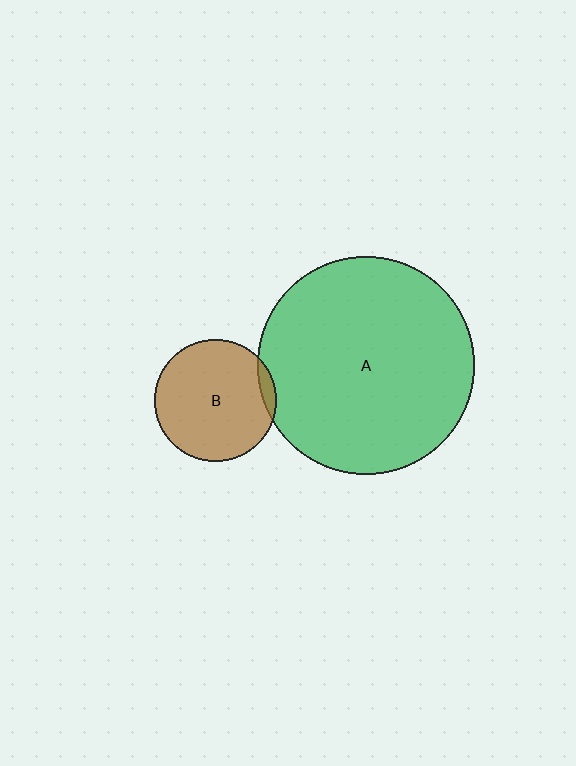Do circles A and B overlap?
Yes.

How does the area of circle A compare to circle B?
Approximately 3.2 times.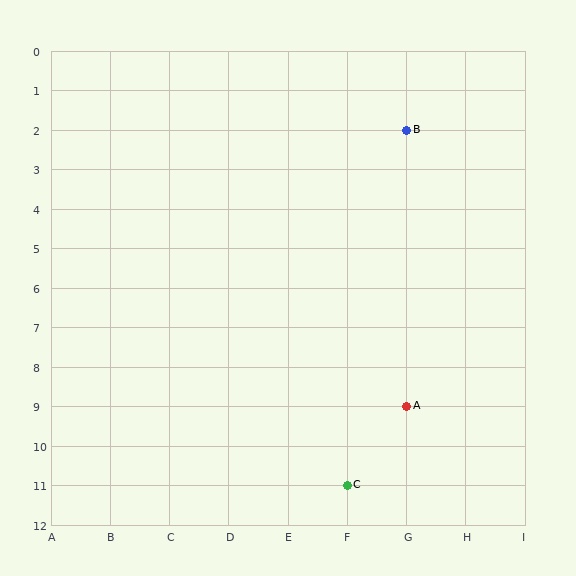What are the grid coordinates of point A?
Point A is at grid coordinates (G, 9).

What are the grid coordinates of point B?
Point B is at grid coordinates (G, 2).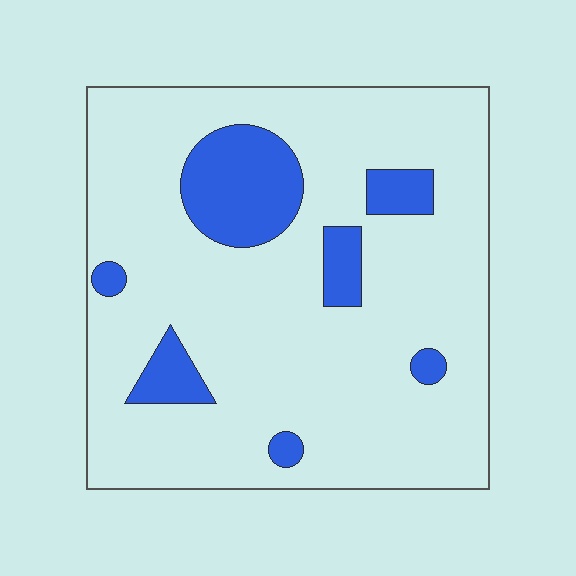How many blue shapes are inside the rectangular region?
7.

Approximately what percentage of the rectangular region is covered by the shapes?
Approximately 15%.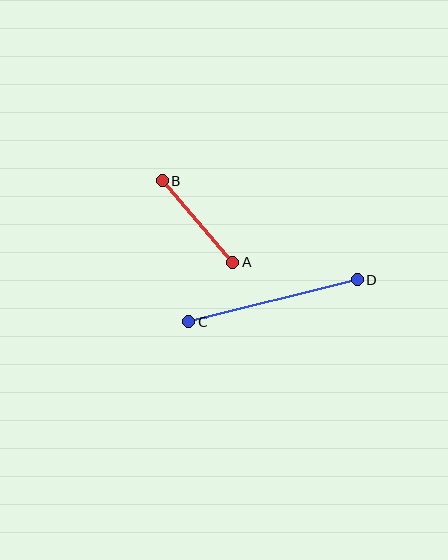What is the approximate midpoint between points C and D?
The midpoint is at approximately (273, 301) pixels.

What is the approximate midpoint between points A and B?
The midpoint is at approximately (197, 222) pixels.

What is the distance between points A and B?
The distance is approximately 108 pixels.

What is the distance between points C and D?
The distance is approximately 174 pixels.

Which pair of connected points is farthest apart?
Points C and D are farthest apart.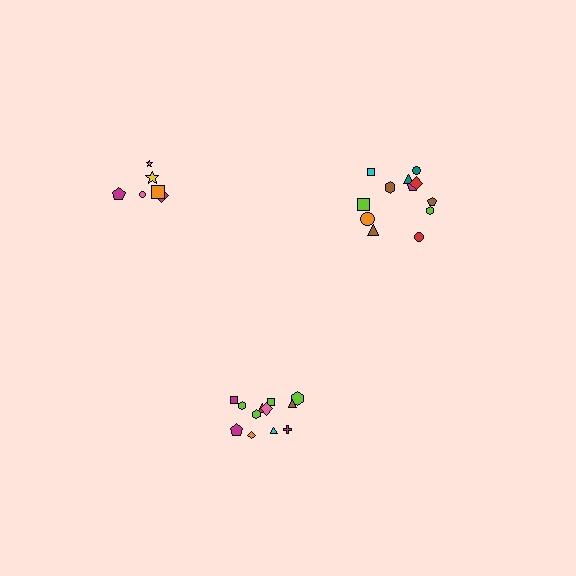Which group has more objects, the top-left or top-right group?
The top-right group.